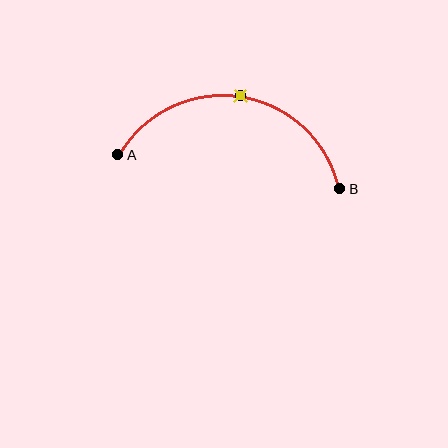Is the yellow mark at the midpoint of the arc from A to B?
Yes. The yellow mark lies on the arc at equal arc-length from both A and B — it is the arc midpoint.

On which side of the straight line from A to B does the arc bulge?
The arc bulges above the straight line connecting A and B.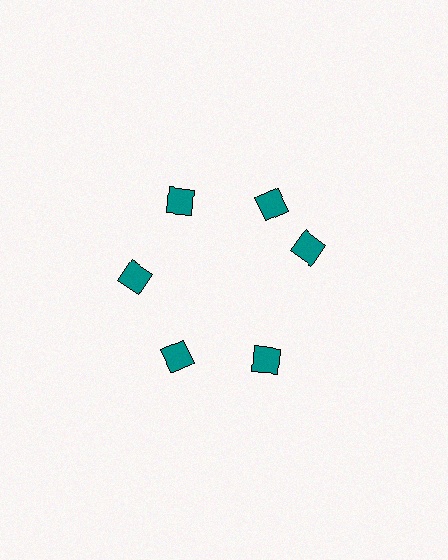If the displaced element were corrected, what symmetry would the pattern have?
It would have 6-fold rotational symmetry — the pattern would map onto itself every 60 degrees.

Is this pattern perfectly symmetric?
No. The 6 teal diamonds are arranged in a ring, but one element near the 3 o'clock position is rotated out of alignment along the ring, breaking the 6-fold rotational symmetry.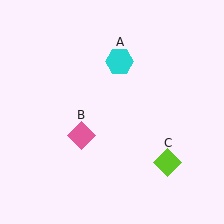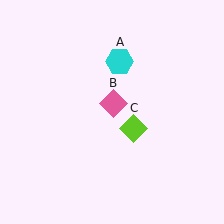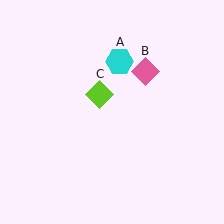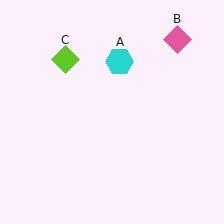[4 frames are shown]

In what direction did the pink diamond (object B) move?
The pink diamond (object B) moved up and to the right.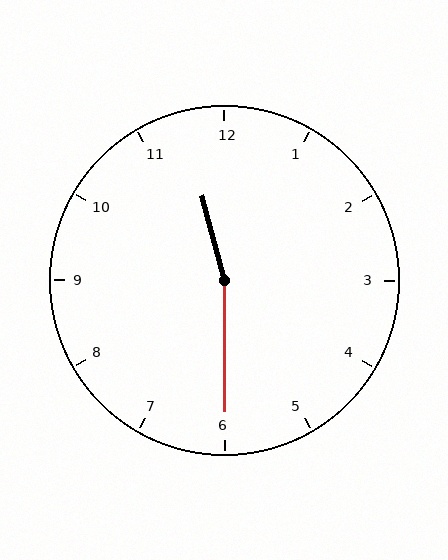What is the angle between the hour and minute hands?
Approximately 165 degrees.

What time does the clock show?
11:30.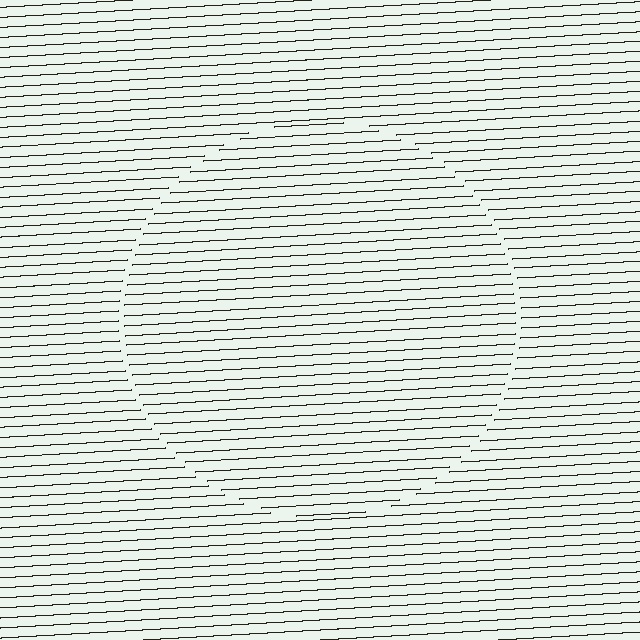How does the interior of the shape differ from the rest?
The interior of the shape contains the same grating, shifted by half a period — the contour is defined by the phase discontinuity where line-ends from the inner and outer gratings abut.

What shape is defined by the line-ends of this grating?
An illusory circle. The interior of the shape contains the same grating, shifted by half a period — the contour is defined by the phase discontinuity where line-ends from the inner and outer gratings abut.